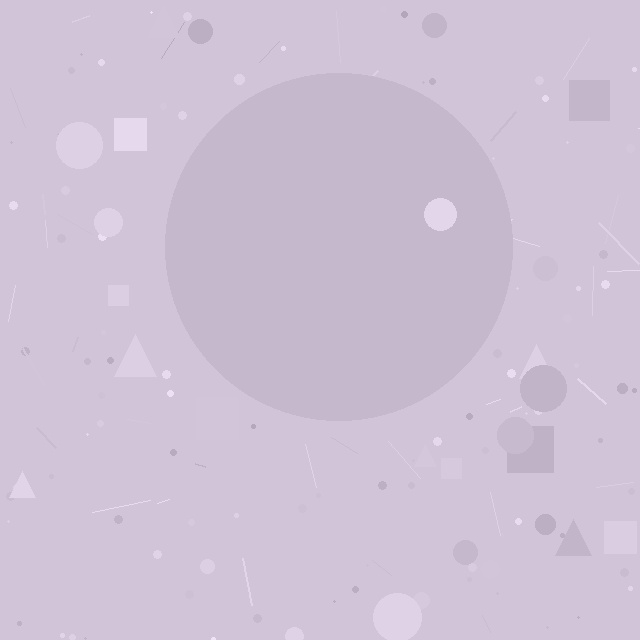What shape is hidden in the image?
A circle is hidden in the image.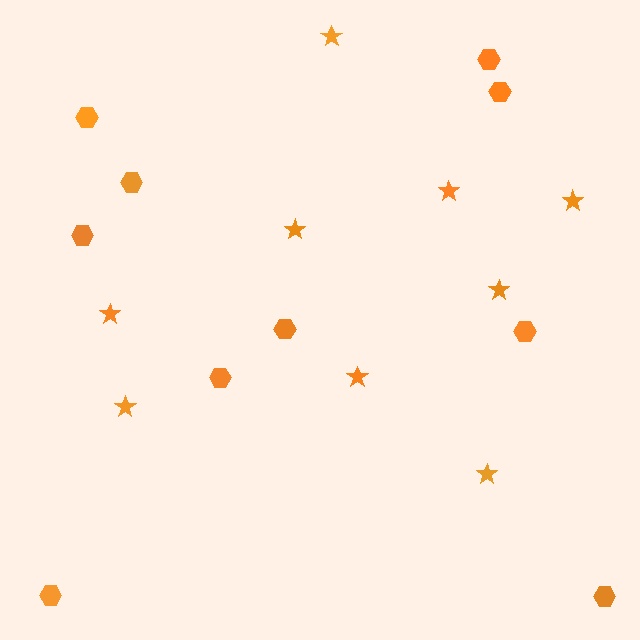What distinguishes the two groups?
There are 2 groups: one group of stars (9) and one group of hexagons (10).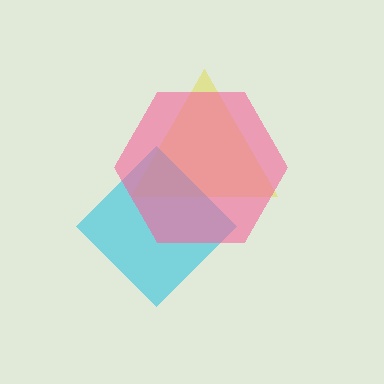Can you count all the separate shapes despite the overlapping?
Yes, there are 3 separate shapes.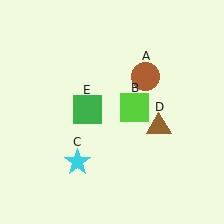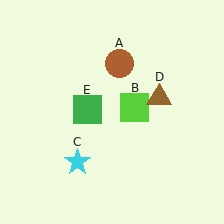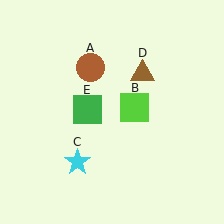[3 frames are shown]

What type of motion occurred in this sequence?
The brown circle (object A), brown triangle (object D) rotated counterclockwise around the center of the scene.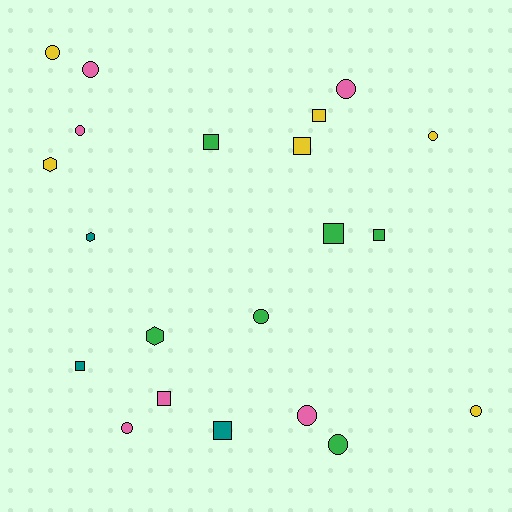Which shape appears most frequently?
Circle, with 10 objects.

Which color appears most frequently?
Green, with 6 objects.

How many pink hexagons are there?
There are no pink hexagons.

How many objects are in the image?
There are 21 objects.